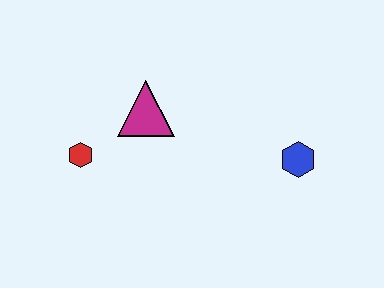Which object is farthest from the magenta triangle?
The blue hexagon is farthest from the magenta triangle.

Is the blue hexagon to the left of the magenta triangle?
No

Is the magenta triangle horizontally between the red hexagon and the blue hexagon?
Yes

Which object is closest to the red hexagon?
The magenta triangle is closest to the red hexagon.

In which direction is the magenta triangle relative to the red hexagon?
The magenta triangle is to the right of the red hexagon.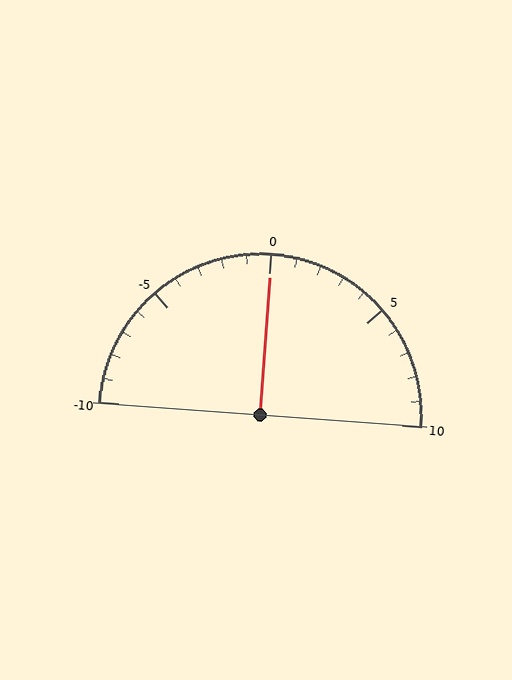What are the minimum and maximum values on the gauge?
The gauge ranges from -10 to 10.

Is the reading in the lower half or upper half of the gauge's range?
The reading is in the upper half of the range (-10 to 10).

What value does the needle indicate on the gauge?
The needle indicates approximately 0.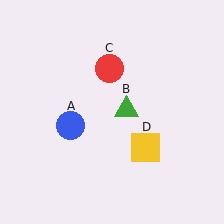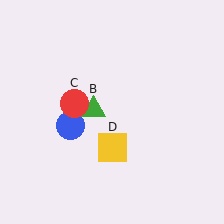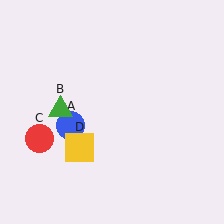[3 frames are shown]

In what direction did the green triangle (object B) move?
The green triangle (object B) moved left.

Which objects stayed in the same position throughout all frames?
Blue circle (object A) remained stationary.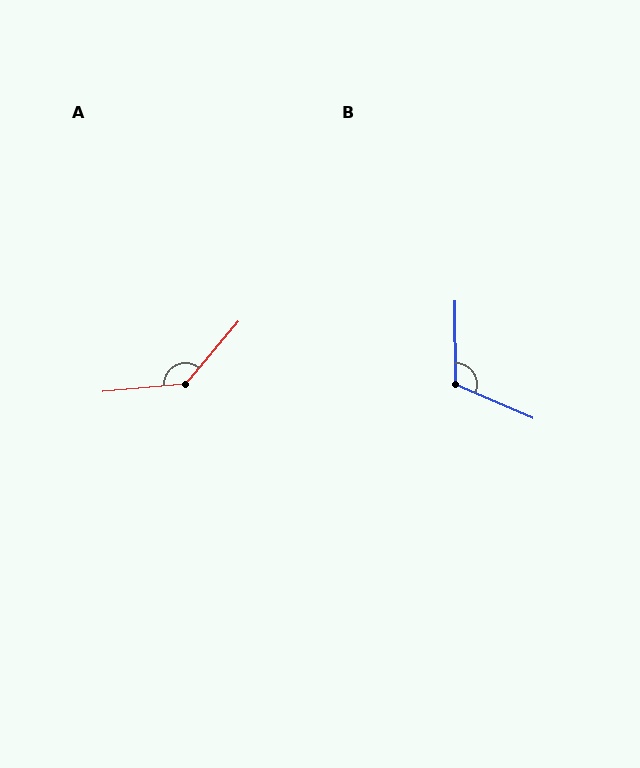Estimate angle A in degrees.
Approximately 135 degrees.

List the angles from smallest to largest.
B (113°), A (135°).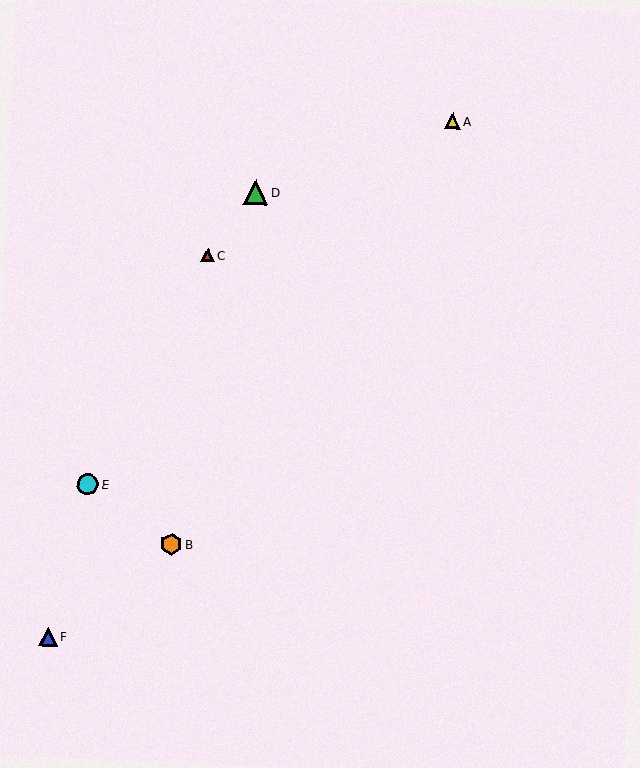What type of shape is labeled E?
Shape E is a cyan circle.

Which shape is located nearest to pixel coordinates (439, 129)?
The yellow triangle (labeled A) at (453, 121) is nearest to that location.